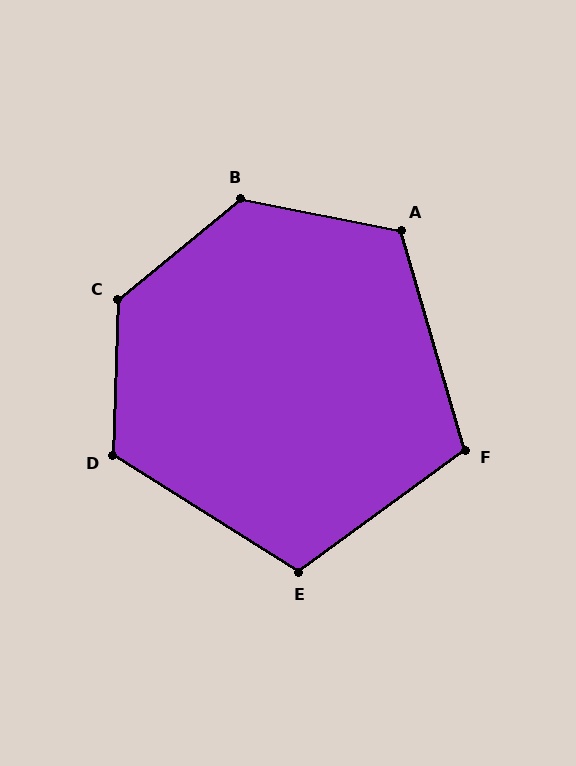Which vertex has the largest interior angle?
C, at approximately 131 degrees.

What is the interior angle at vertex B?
Approximately 130 degrees (obtuse).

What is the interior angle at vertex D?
Approximately 120 degrees (obtuse).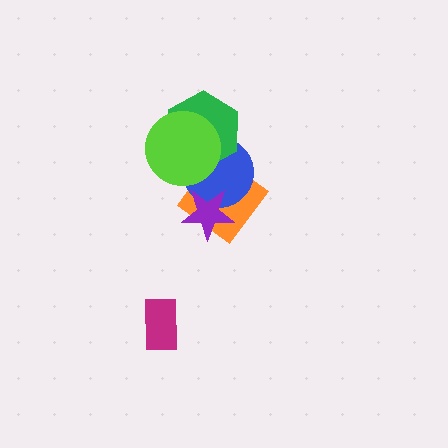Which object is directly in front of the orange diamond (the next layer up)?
The blue circle is directly in front of the orange diamond.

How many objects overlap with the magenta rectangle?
0 objects overlap with the magenta rectangle.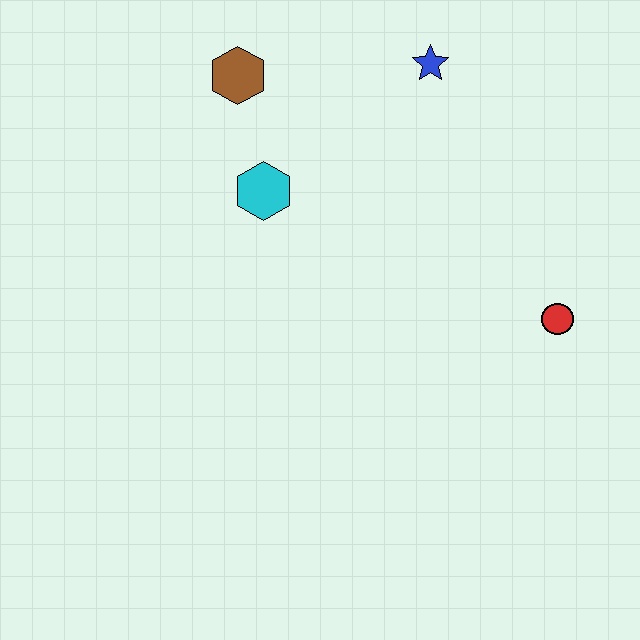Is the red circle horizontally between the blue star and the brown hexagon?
No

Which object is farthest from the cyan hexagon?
The red circle is farthest from the cyan hexagon.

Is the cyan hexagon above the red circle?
Yes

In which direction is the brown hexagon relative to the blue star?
The brown hexagon is to the left of the blue star.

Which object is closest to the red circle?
The blue star is closest to the red circle.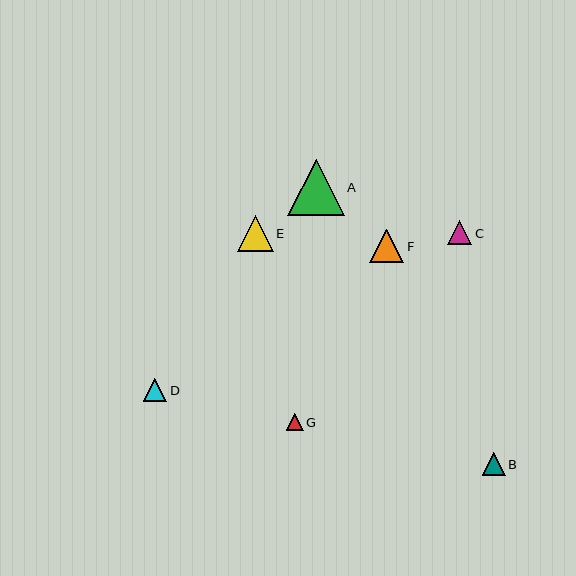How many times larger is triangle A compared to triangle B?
Triangle A is approximately 2.4 times the size of triangle B.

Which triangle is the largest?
Triangle A is the largest with a size of approximately 56 pixels.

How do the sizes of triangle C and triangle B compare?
Triangle C and triangle B are approximately the same size.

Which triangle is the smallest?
Triangle G is the smallest with a size of approximately 16 pixels.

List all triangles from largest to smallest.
From largest to smallest: A, E, F, C, D, B, G.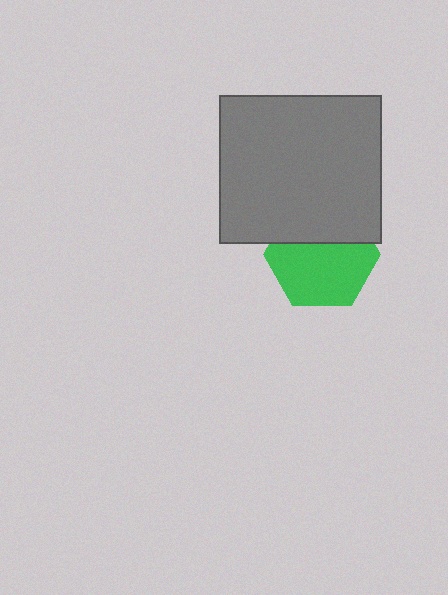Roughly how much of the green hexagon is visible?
About half of it is visible (roughly 64%).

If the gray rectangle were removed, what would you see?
You would see the complete green hexagon.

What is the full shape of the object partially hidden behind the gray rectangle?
The partially hidden object is a green hexagon.